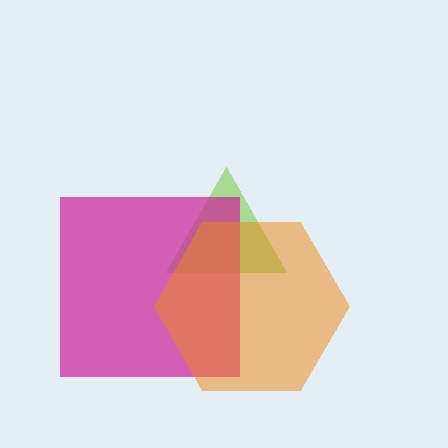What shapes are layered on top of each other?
The layered shapes are: a lime triangle, a magenta square, an orange hexagon.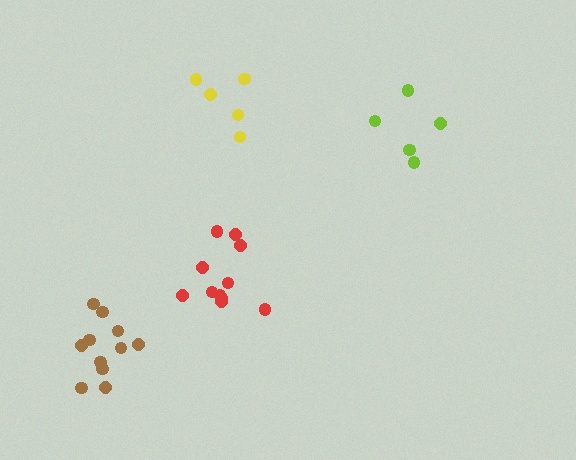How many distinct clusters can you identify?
There are 4 distinct clusters.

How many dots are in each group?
Group 1: 5 dots, Group 2: 11 dots, Group 3: 5 dots, Group 4: 11 dots (32 total).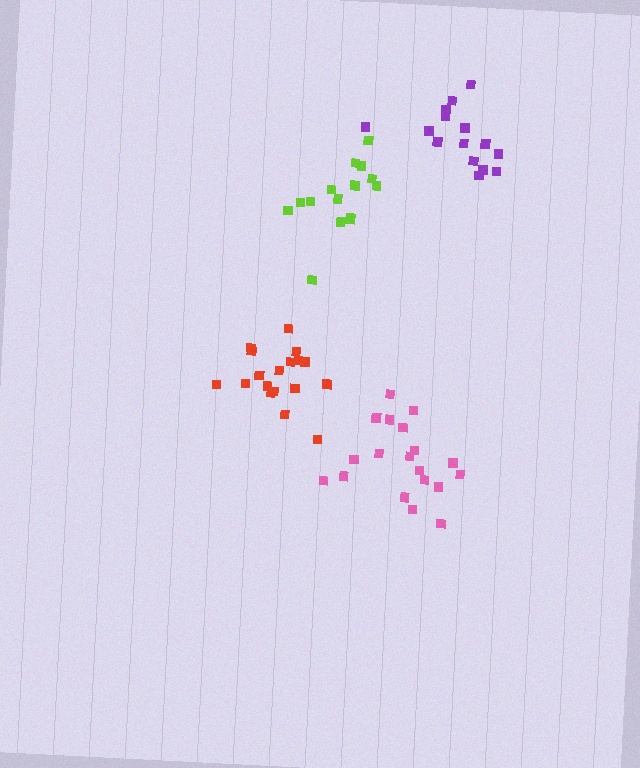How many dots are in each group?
Group 1: 19 dots, Group 2: 15 dots, Group 3: 15 dots, Group 4: 18 dots (67 total).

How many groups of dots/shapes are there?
There are 4 groups.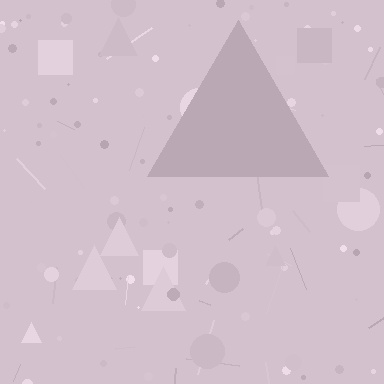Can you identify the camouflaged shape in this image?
The camouflaged shape is a triangle.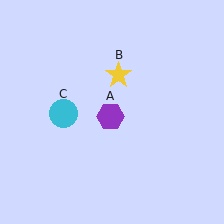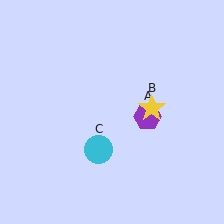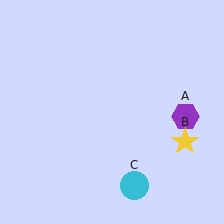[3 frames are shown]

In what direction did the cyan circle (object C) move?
The cyan circle (object C) moved down and to the right.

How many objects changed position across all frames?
3 objects changed position: purple hexagon (object A), yellow star (object B), cyan circle (object C).